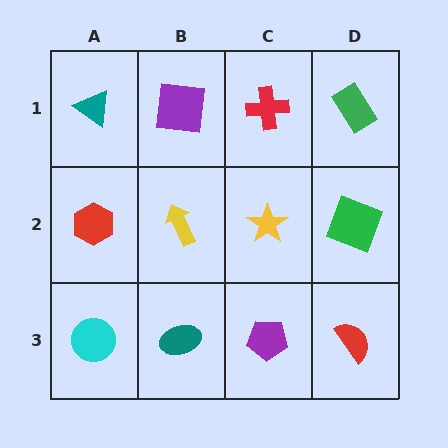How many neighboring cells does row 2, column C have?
4.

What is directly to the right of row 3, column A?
A teal ellipse.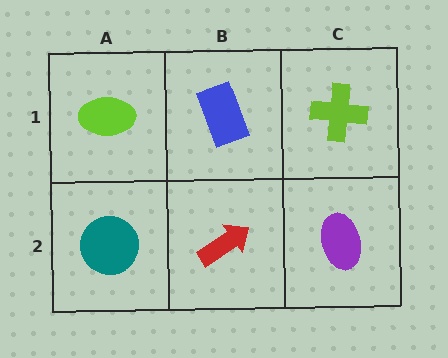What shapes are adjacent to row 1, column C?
A purple ellipse (row 2, column C), a blue rectangle (row 1, column B).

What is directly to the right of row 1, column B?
A lime cross.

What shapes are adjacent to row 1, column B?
A red arrow (row 2, column B), a lime ellipse (row 1, column A), a lime cross (row 1, column C).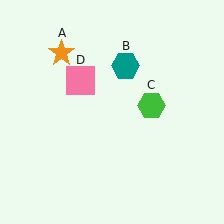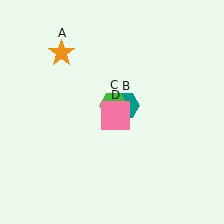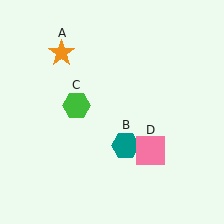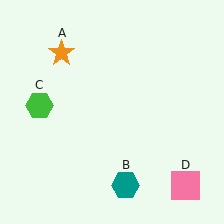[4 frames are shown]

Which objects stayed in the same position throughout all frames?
Orange star (object A) remained stationary.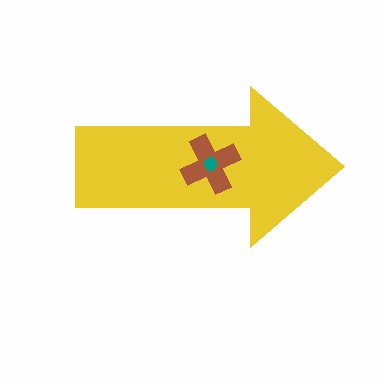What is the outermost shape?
The yellow arrow.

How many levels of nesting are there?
3.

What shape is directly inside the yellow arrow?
The brown cross.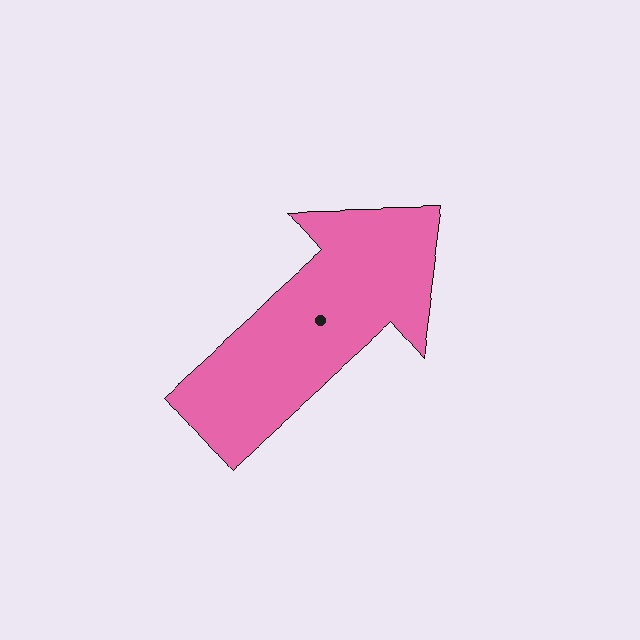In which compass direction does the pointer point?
Northeast.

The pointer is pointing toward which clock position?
Roughly 2 o'clock.